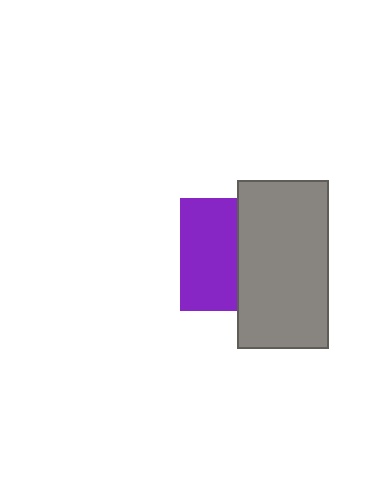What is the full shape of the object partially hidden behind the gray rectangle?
The partially hidden object is a purple square.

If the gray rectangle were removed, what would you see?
You would see the complete purple square.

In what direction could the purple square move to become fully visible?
The purple square could move left. That would shift it out from behind the gray rectangle entirely.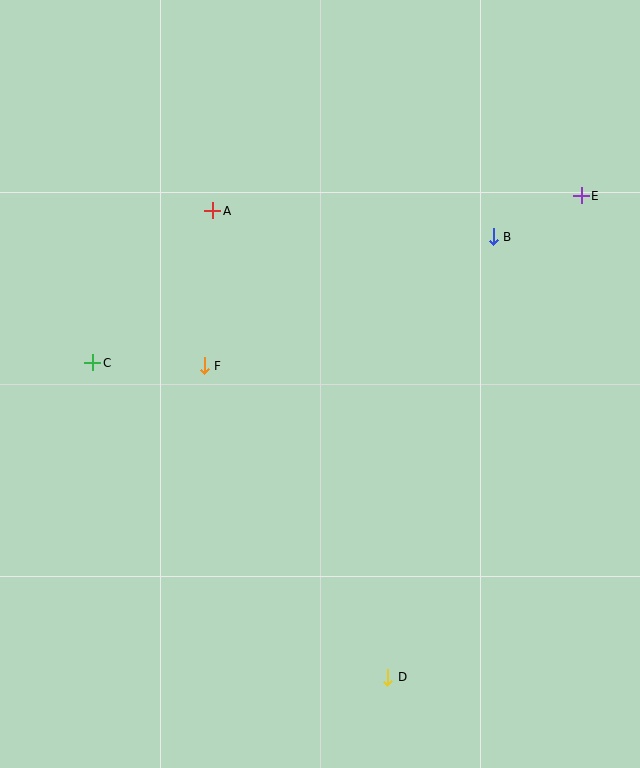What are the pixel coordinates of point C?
Point C is at (93, 363).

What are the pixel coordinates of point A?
Point A is at (213, 211).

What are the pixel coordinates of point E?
Point E is at (581, 196).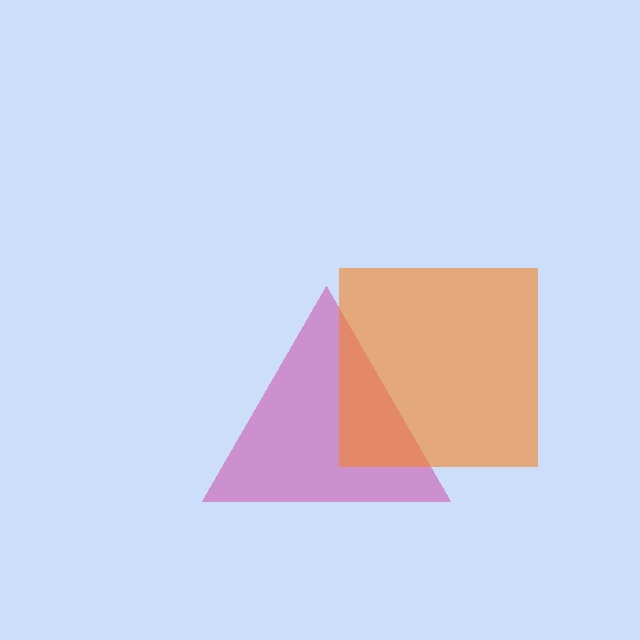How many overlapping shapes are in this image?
There are 2 overlapping shapes in the image.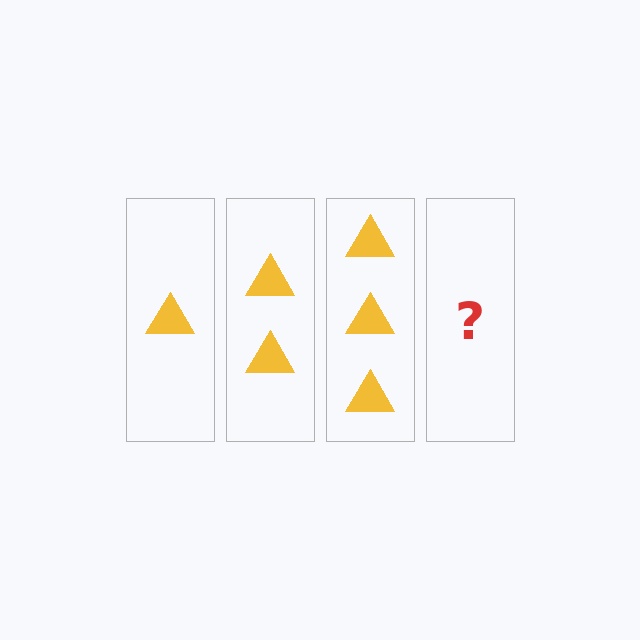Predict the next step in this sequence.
The next step is 4 triangles.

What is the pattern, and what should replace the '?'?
The pattern is that each step adds one more triangle. The '?' should be 4 triangles.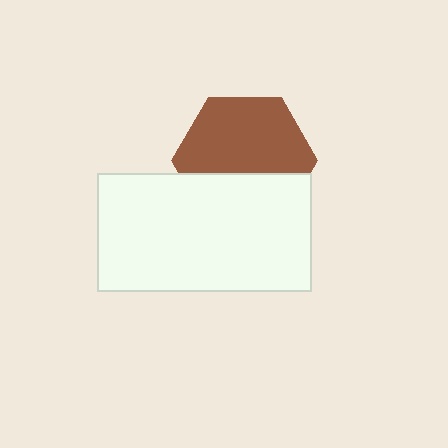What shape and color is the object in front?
The object in front is a white rectangle.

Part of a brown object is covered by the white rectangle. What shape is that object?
It is a hexagon.